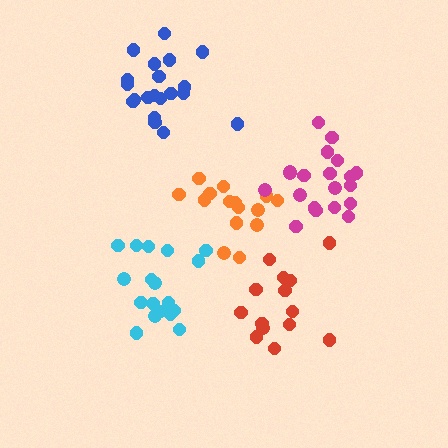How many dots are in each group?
Group 1: 15 dots, Group 2: 20 dots, Group 3: 14 dots, Group 4: 19 dots, Group 5: 20 dots (88 total).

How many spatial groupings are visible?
There are 5 spatial groupings.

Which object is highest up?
The blue cluster is topmost.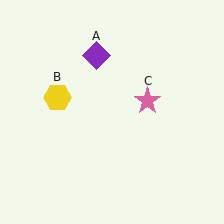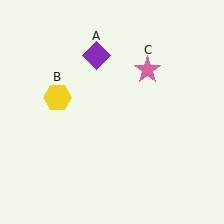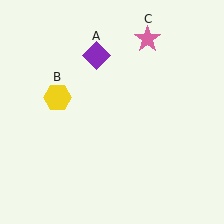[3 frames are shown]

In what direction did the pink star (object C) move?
The pink star (object C) moved up.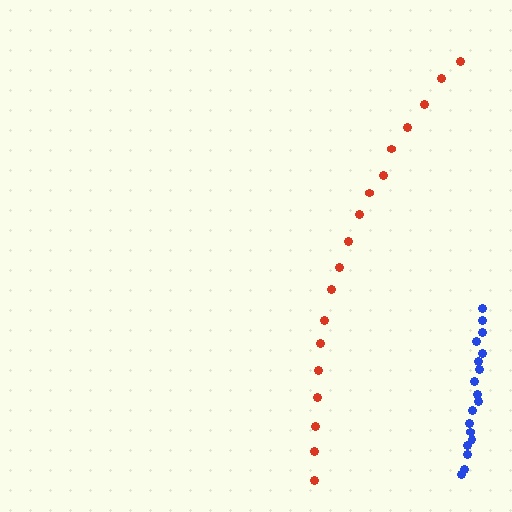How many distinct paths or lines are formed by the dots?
There are 2 distinct paths.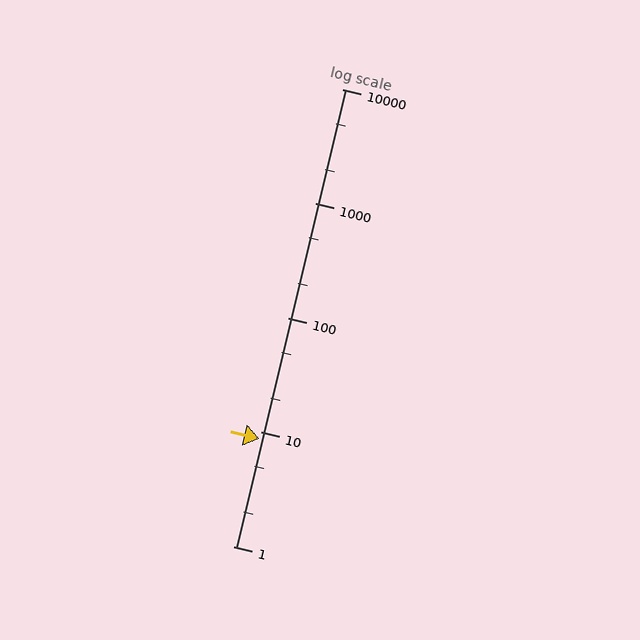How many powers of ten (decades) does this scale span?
The scale spans 4 decades, from 1 to 10000.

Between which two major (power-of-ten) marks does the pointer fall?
The pointer is between 1 and 10.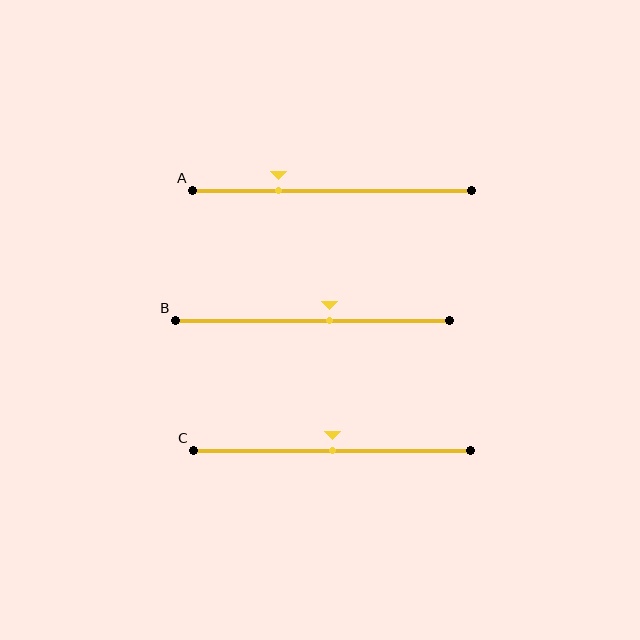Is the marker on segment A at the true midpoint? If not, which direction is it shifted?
No, the marker on segment A is shifted to the left by about 19% of the segment length.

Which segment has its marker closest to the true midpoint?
Segment C has its marker closest to the true midpoint.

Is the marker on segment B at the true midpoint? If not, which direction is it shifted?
No, the marker on segment B is shifted to the right by about 6% of the segment length.